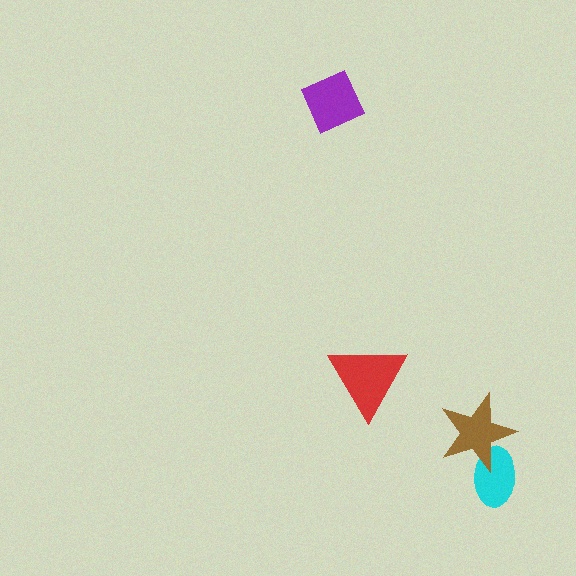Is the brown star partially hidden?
No, no other shape covers it.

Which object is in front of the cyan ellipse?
The brown star is in front of the cyan ellipse.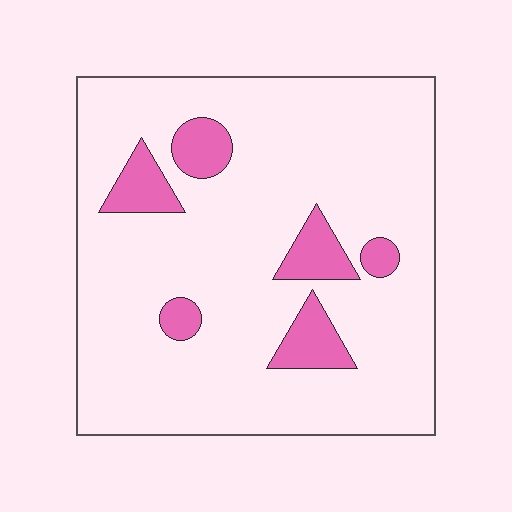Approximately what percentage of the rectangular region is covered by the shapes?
Approximately 15%.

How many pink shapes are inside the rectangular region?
6.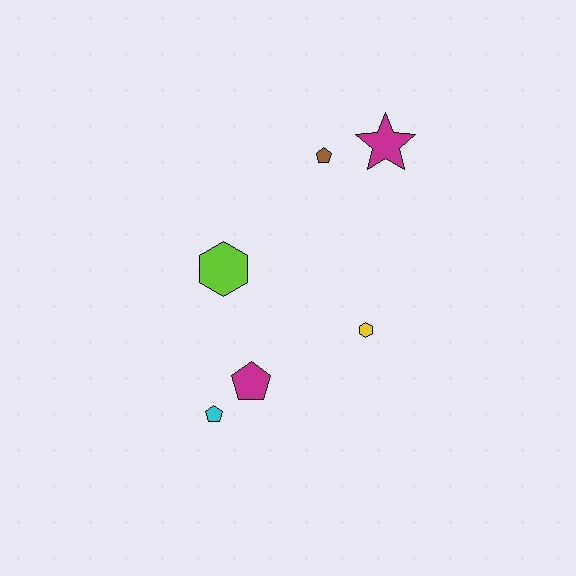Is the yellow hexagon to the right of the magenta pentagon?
Yes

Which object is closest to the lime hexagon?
The magenta pentagon is closest to the lime hexagon.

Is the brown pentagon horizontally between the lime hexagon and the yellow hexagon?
Yes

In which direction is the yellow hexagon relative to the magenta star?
The yellow hexagon is below the magenta star.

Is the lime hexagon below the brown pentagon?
Yes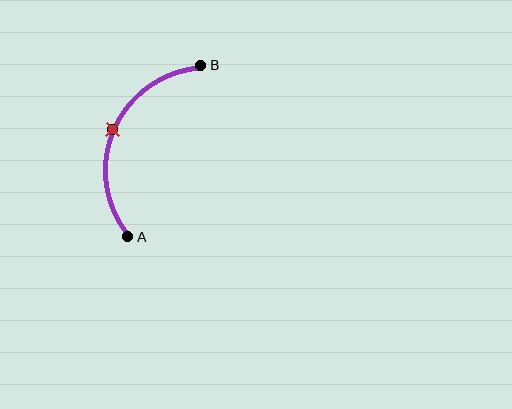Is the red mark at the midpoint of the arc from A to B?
Yes. The red mark lies on the arc at equal arc-length from both A and B — it is the arc midpoint.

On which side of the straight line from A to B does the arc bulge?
The arc bulges to the left of the straight line connecting A and B.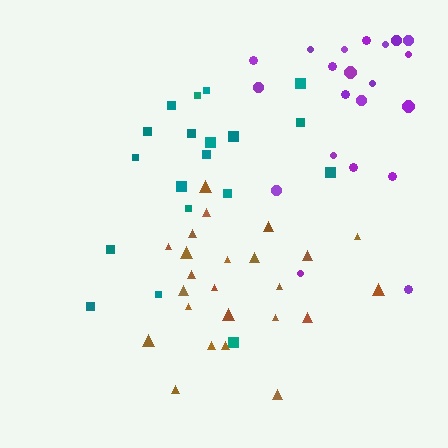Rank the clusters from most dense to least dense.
brown, purple, teal.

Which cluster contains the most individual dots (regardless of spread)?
Brown (24).